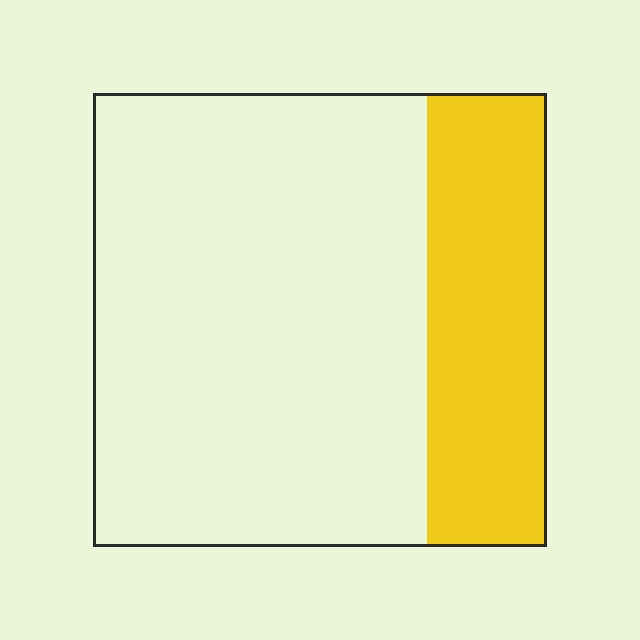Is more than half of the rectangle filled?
No.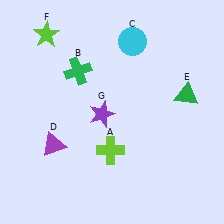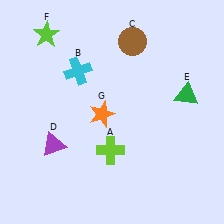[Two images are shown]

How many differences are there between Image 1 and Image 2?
There are 3 differences between the two images.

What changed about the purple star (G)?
In Image 1, G is purple. In Image 2, it changed to orange.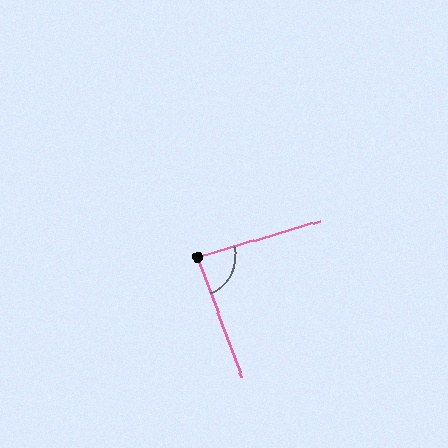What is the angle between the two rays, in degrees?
Approximately 86 degrees.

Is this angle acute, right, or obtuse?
It is approximately a right angle.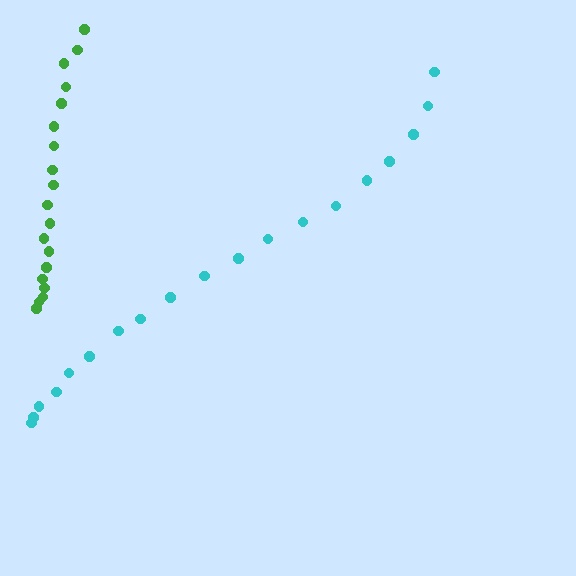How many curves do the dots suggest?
There are 2 distinct paths.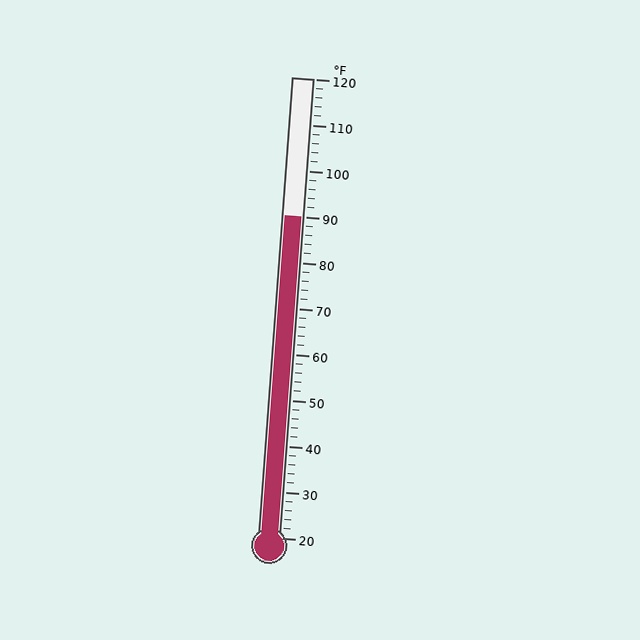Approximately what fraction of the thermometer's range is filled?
The thermometer is filled to approximately 70% of its range.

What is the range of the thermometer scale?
The thermometer scale ranges from 20°F to 120°F.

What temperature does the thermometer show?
The thermometer shows approximately 90°F.